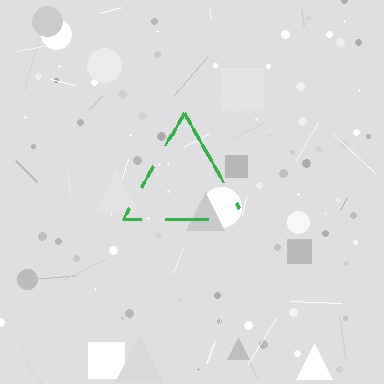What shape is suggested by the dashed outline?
The dashed outline suggests a triangle.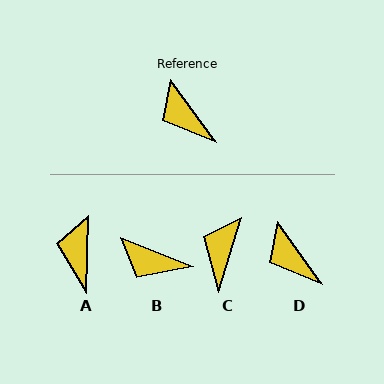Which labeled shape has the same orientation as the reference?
D.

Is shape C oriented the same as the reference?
No, it is off by about 53 degrees.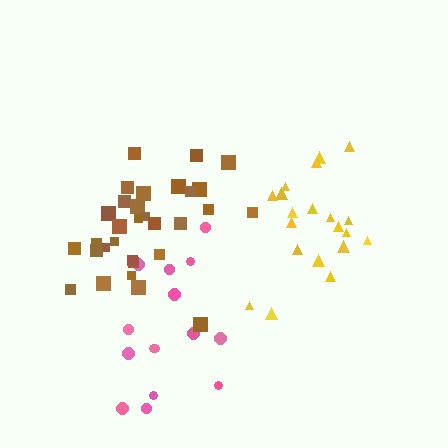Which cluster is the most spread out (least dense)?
Pink.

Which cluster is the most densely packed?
Brown.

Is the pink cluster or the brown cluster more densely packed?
Brown.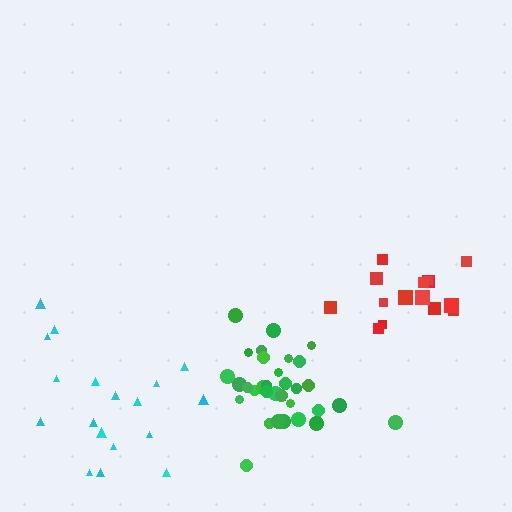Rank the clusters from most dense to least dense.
green, red, cyan.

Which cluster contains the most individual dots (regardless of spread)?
Green (33).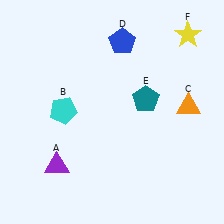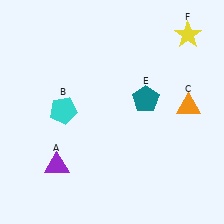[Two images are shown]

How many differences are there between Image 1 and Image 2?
There is 1 difference between the two images.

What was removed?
The blue pentagon (D) was removed in Image 2.